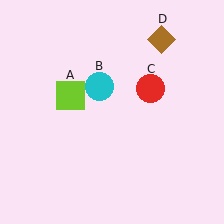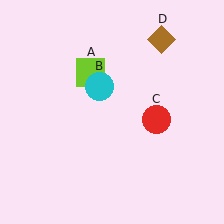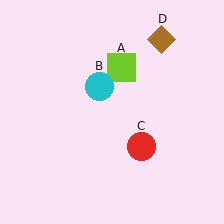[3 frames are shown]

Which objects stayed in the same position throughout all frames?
Cyan circle (object B) and brown diamond (object D) remained stationary.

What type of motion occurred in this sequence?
The lime square (object A), red circle (object C) rotated clockwise around the center of the scene.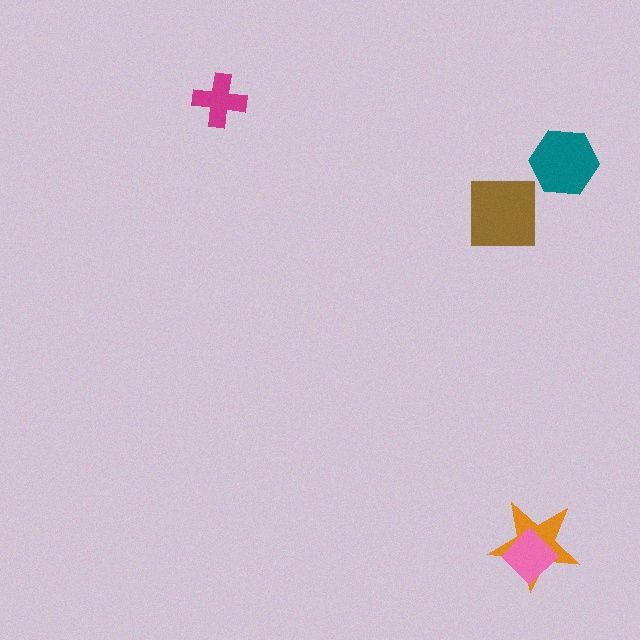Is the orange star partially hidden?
Yes, it is partially covered by another shape.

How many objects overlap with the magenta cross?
0 objects overlap with the magenta cross.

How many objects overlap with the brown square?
0 objects overlap with the brown square.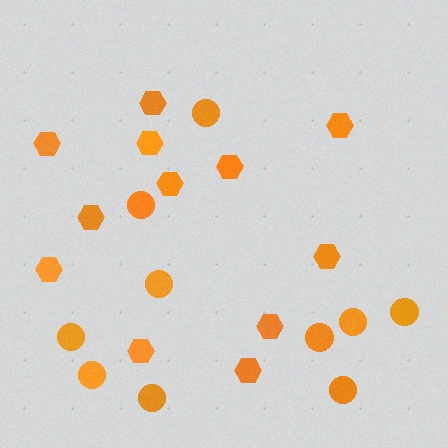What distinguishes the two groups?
There are 2 groups: one group of hexagons (12) and one group of circles (10).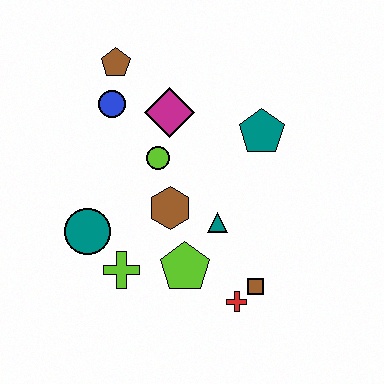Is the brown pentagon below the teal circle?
No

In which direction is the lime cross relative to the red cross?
The lime cross is to the left of the red cross.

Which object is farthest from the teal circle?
The teal pentagon is farthest from the teal circle.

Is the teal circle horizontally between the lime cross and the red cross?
No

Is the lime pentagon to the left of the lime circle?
No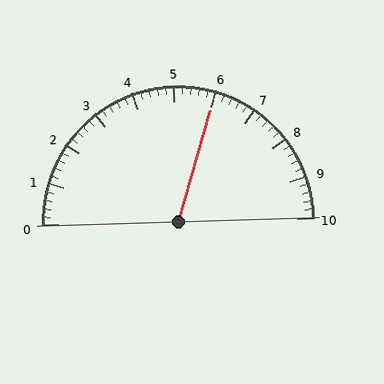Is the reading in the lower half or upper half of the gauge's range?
The reading is in the upper half of the range (0 to 10).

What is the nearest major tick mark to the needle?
The nearest major tick mark is 6.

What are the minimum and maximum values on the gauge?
The gauge ranges from 0 to 10.